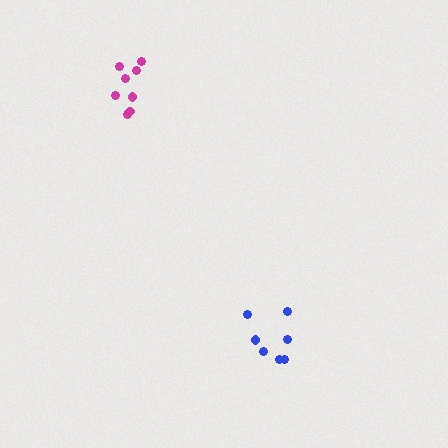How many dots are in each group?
Group 1: 8 dots, Group 2: 7 dots (15 total).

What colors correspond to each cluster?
The clusters are colored: magenta, blue.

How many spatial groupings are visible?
There are 2 spatial groupings.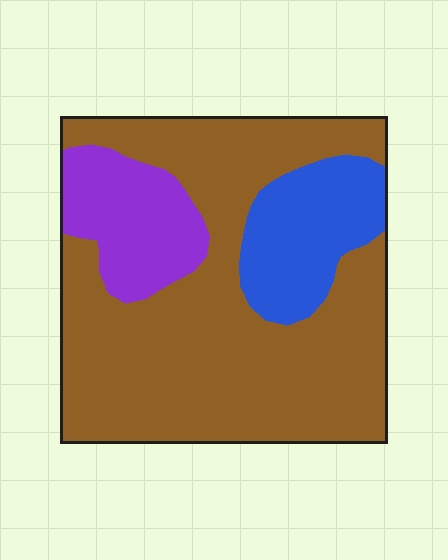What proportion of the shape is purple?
Purple takes up about one sixth (1/6) of the shape.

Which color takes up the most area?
Brown, at roughly 70%.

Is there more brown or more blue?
Brown.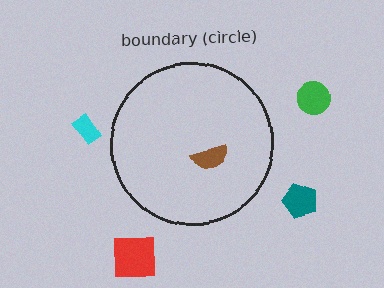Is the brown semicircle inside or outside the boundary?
Inside.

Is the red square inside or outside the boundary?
Outside.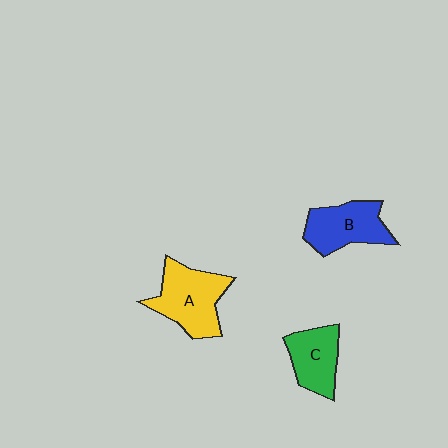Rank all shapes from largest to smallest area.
From largest to smallest: A (yellow), B (blue), C (green).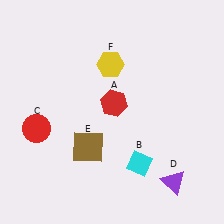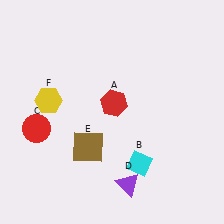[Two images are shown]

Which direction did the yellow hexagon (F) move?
The yellow hexagon (F) moved left.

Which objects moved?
The objects that moved are: the purple triangle (D), the yellow hexagon (F).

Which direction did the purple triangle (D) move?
The purple triangle (D) moved left.